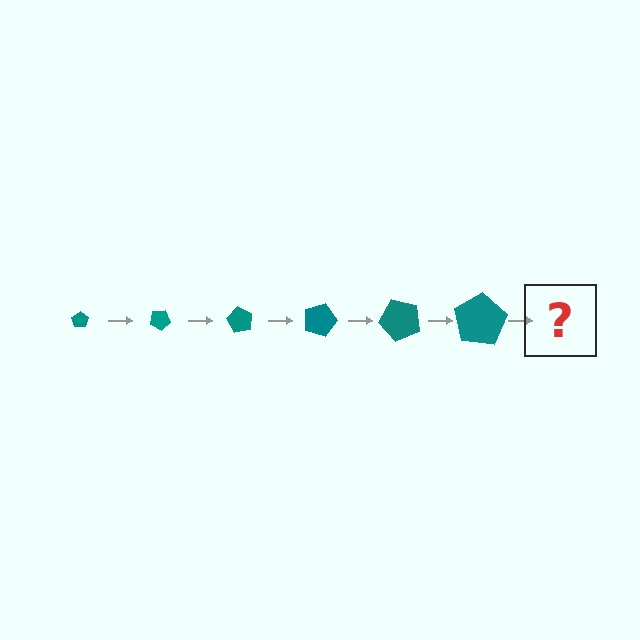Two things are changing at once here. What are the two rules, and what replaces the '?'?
The two rules are that the pentagon grows larger each step and it rotates 30 degrees each step. The '?' should be a pentagon, larger than the previous one and rotated 180 degrees from the start.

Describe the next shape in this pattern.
It should be a pentagon, larger than the previous one and rotated 180 degrees from the start.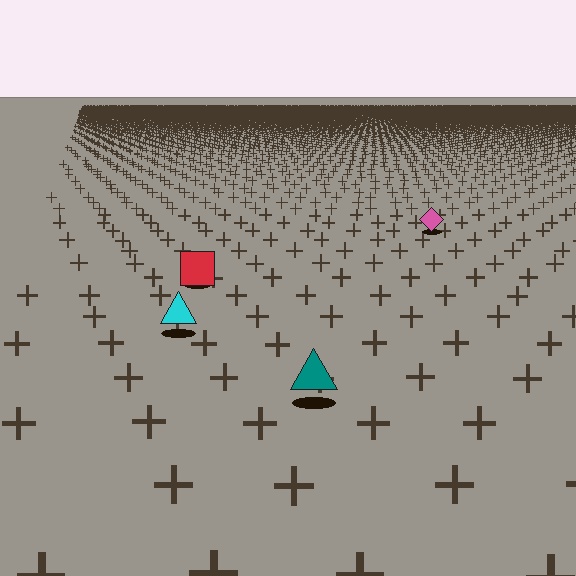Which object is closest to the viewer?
The teal triangle is closest. The texture marks near it are larger and more spread out.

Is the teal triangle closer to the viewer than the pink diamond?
Yes. The teal triangle is closer — you can tell from the texture gradient: the ground texture is coarser near it.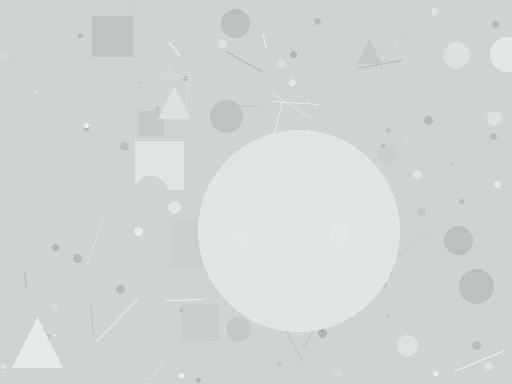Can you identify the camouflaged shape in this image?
The camouflaged shape is a circle.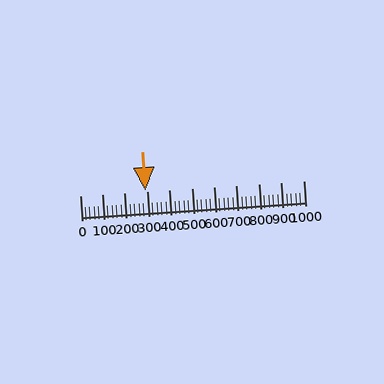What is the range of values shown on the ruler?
The ruler shows values from 0 to 1000.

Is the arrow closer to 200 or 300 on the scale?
The arrow is closer to 300.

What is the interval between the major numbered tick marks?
The major tick marks are spaced 100 units apart.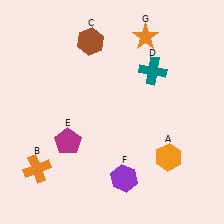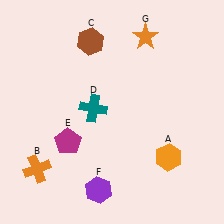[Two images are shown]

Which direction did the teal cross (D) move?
The teal cross (D) moved left.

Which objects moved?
The objects that moved are: the teal cross (D), the purple hexagon (F).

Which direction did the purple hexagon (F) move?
The purple hexagon (F) moved left.